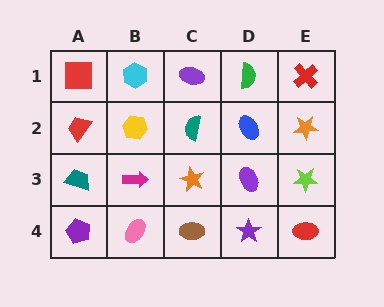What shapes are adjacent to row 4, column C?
An orange star (row 3, column C), a pink ellipse (row 4, column B), a purple star (row 4, column D).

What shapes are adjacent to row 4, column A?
A teal trapezoid (row 3, column A), a pink ellipse (row 4, column B).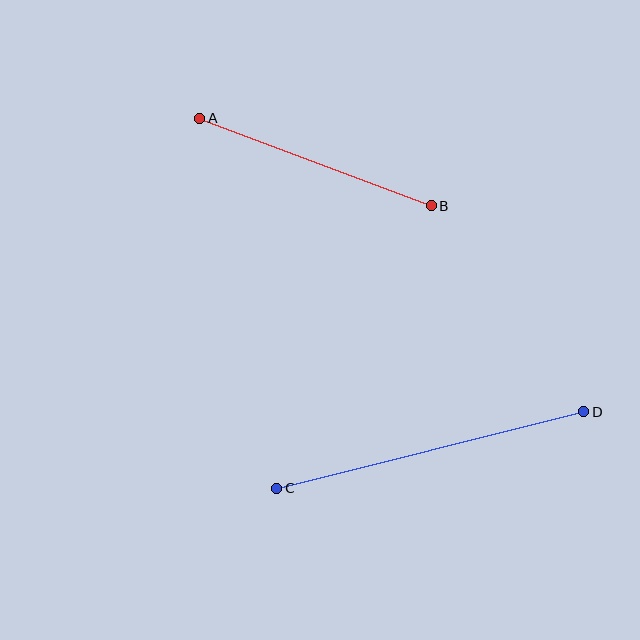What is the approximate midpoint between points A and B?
The midpoint is at approximately (315, 162) pixels.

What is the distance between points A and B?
The distance is approximately 248 pixels.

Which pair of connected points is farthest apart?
Points C and D are farthest apart.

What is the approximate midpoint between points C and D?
The midpoint is at approximately (430, 450) pixels.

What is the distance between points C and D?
The distance is approximately 317 pixels.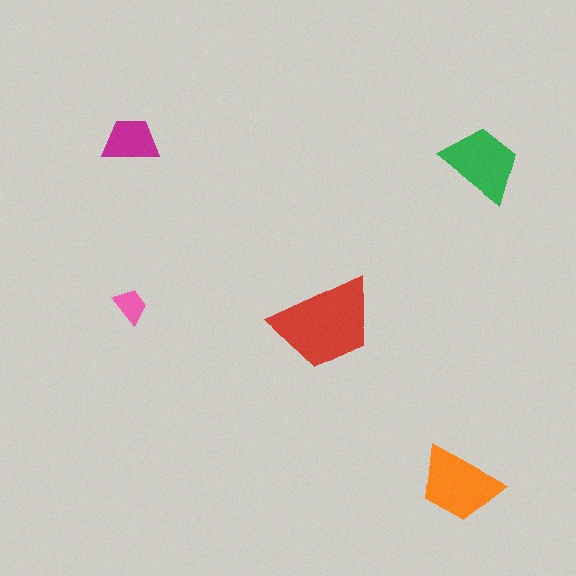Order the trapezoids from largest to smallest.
the red one, the orange one, the green one, the magenta one, the pink one.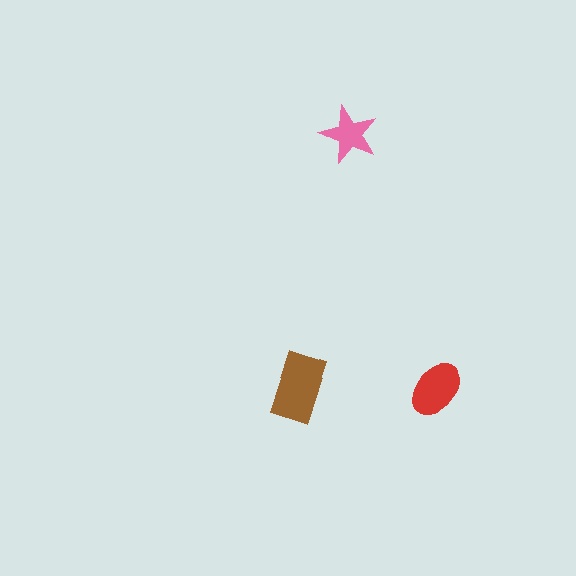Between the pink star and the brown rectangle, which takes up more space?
The brown rectangle.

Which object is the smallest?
The pink star.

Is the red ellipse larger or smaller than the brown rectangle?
Smaller.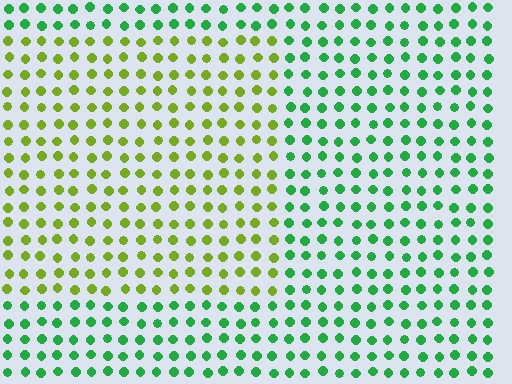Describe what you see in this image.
The image is filled with small green elements in a uniform arrangement. A rectangle-shaped region is visible where the elements are tinted to a slightly different hue, forming a subtle color boundary.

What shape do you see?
I see a rectangle.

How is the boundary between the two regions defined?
The boundary is defined purely by a slight shift in hue (about 51 degrees). Spacing, size, and orientation are identical on both sides.